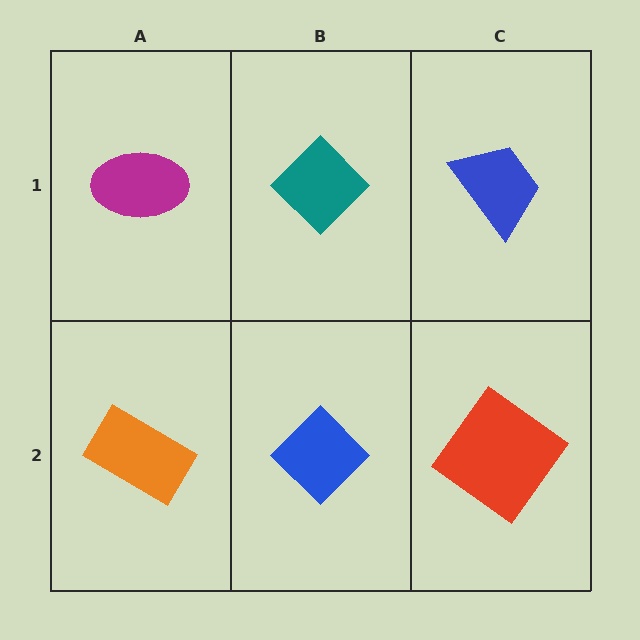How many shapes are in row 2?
3 shapes.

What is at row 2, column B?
A blue diamond.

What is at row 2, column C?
A red diamond.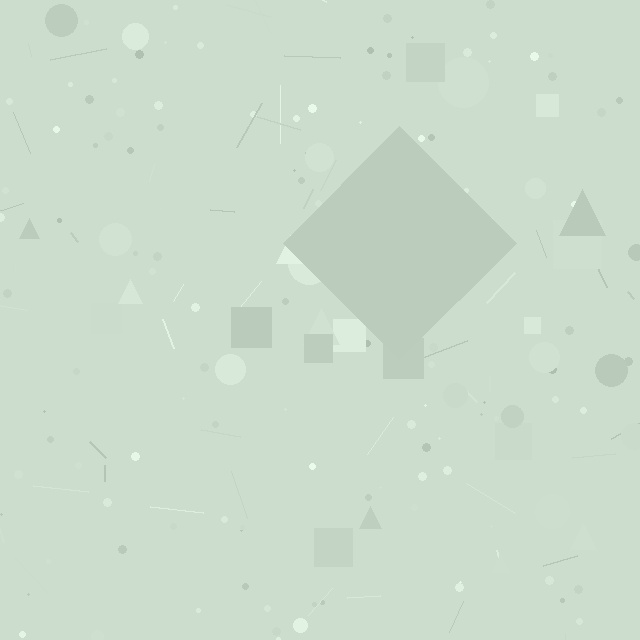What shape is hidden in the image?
A diamond is hidden in the image.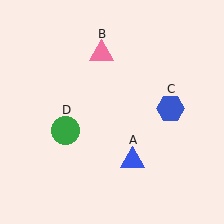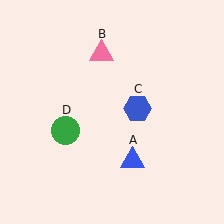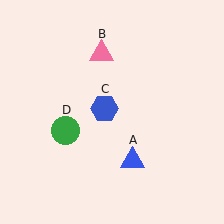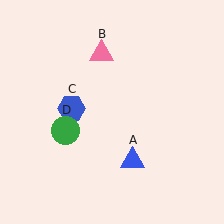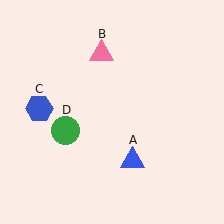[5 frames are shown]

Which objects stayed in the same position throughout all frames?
Blue triangle (object A) and pink triangle (object B) and green circle (object D) remained stationary.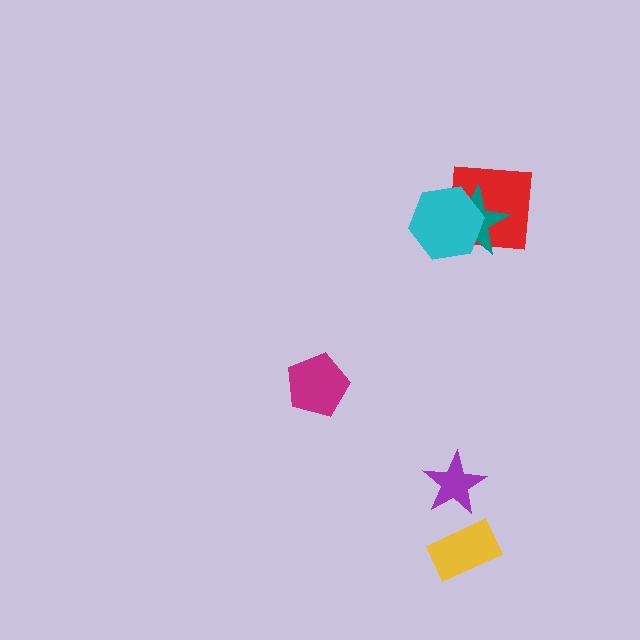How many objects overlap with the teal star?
2 objects overlap with the teal star.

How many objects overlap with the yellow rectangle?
0 objects overlap with the yellow rectangle.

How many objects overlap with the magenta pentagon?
0 objects overlap with the magenta pentagon.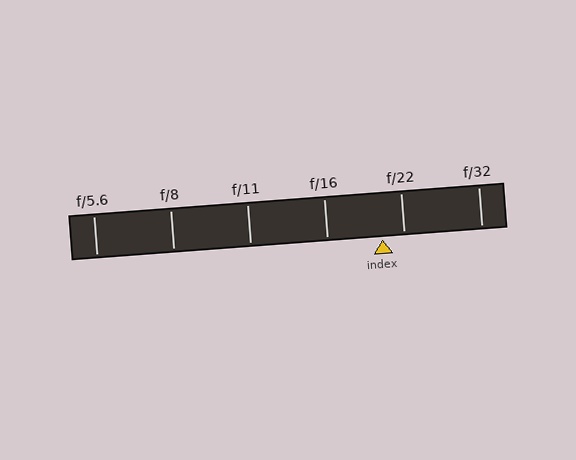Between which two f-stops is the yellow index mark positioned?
The index mark is between f/16 and f/22.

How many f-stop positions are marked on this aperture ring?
There are 6 f-stop positions marked.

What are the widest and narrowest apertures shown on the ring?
The widest aperture shown is f/5.6 and the narrowest is f/32.